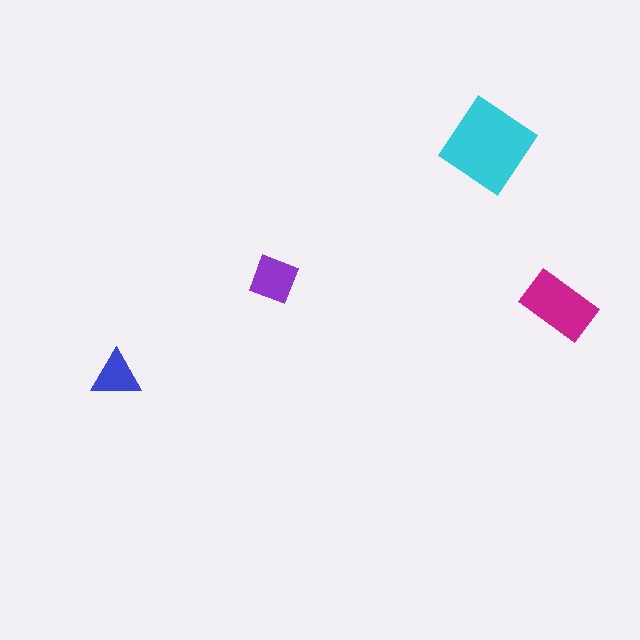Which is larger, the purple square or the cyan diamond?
The cyan diamond.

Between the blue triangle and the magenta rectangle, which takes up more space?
The magenta rectangle.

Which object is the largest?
The cyan diamond.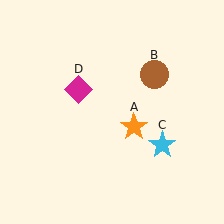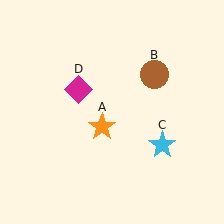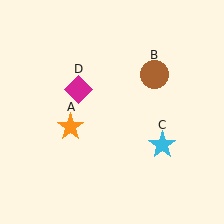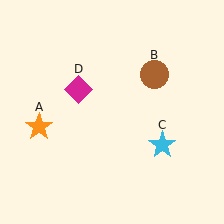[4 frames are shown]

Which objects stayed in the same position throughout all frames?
Brown circle (object B) and cyan star (object C) and magenta diamond (object D) remained stationary.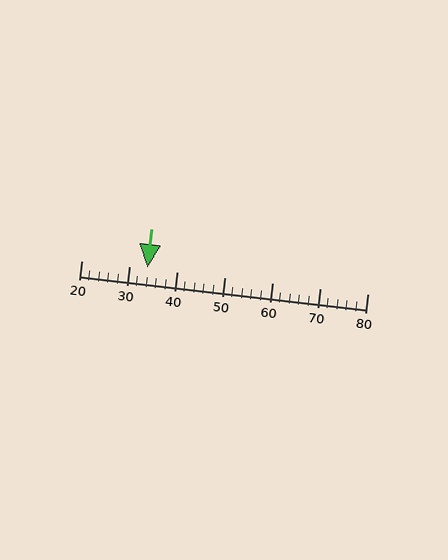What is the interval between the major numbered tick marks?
The major tick marks are spaced 10 units apart.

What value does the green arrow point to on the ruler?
The green arrow points to approximately 34.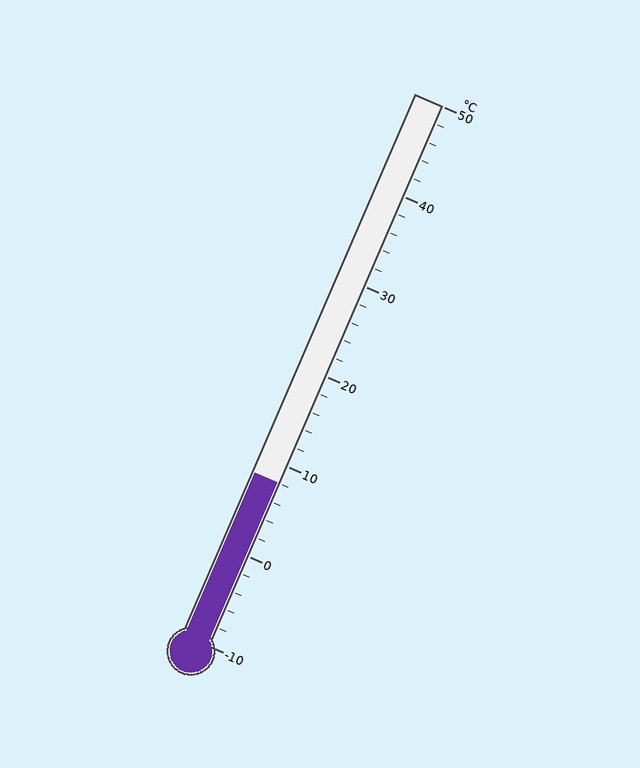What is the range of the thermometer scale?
The thermometer scale ranges from -10°C to 50°C.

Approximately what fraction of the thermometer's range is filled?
The thermometer is filled to approximately 30% of its range.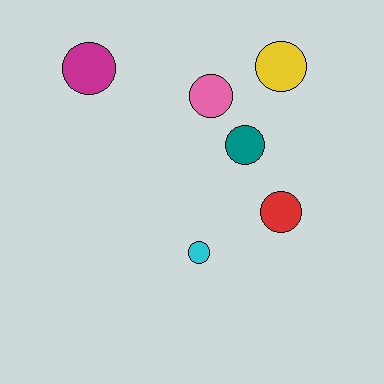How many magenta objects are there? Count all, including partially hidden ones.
There is 1 magenta object.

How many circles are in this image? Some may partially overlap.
There are 6 circles.